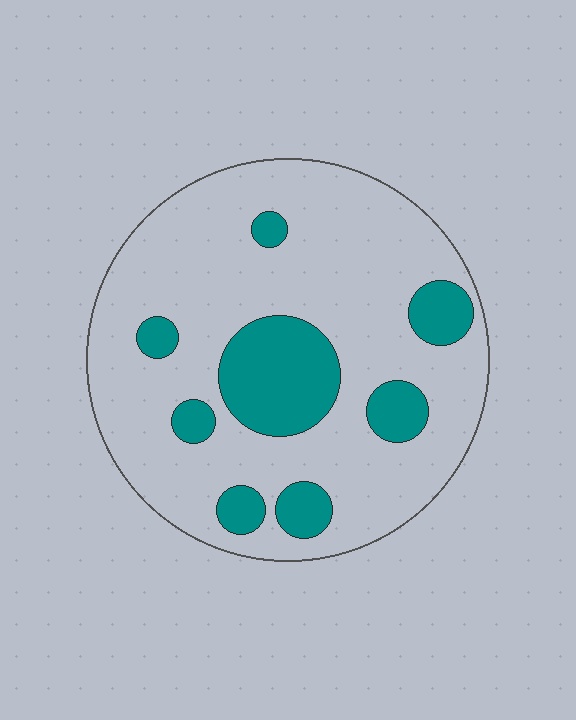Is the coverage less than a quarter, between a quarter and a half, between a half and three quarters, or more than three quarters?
Less than a quarter.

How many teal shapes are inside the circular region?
8.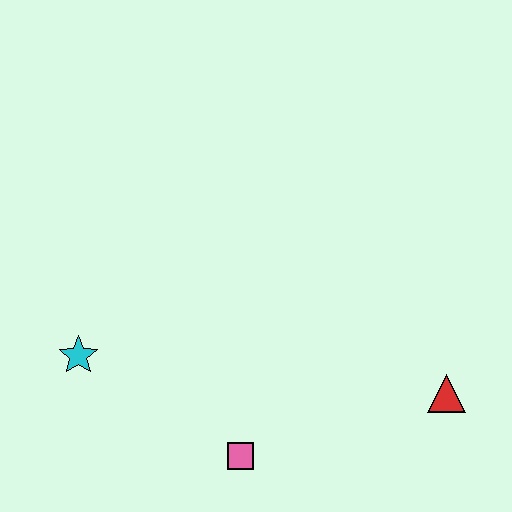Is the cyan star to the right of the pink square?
No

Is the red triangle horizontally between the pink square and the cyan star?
No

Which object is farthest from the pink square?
The red triangle is farthest from the pink square.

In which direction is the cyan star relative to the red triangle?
The cyan star is to the left of the red triangle.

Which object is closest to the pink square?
The cyan star is closest to the pink square.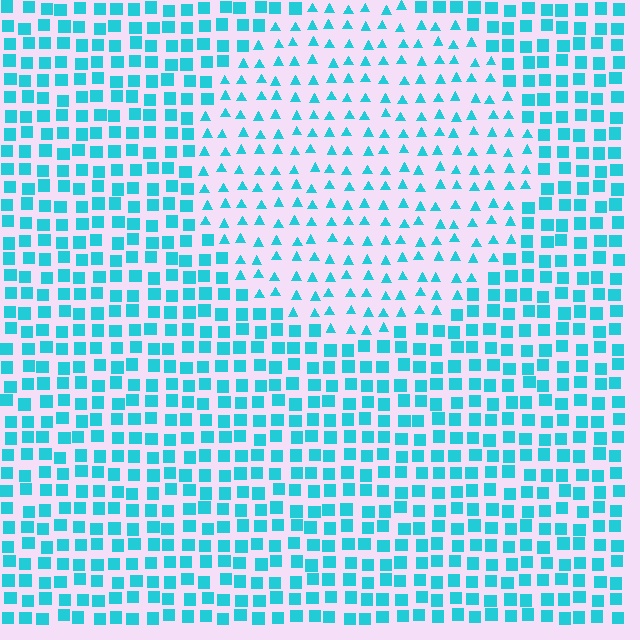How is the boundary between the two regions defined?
The boundary is defined by a change in element shape: triangles inside vs. squares outside. All elements share the same color and spacing.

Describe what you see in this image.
The image is filled with small cyan elements arranged in a uniform grid. A circle-shaped region contains triangles, while the surrounding area contains squares. The boundary is defined purely by the change in element shape.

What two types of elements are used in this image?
The image uses triangles inside the circle region and squares outside it.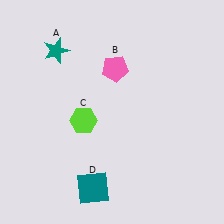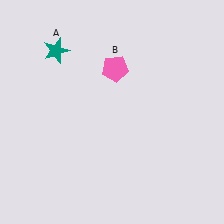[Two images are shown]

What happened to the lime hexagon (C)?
The lime hexagon (C) was removed in Image 2. It was in the bottom-left area of Image 1.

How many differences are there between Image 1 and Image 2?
There are 2 differences between the two images.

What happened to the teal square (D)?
The teal square (D) was removed in Image 2. It was in the bottom-left area of Image 1.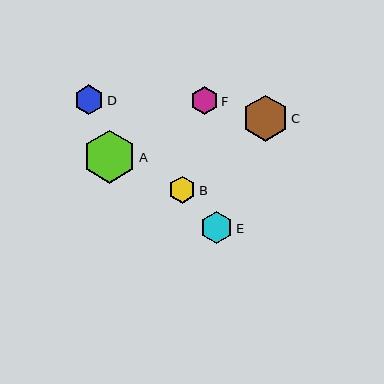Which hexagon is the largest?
Hexagon A is the largest with a size of approximately 52 pixels.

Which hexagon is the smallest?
Hexagon B is the smallest with a size of approximately 27 pixels.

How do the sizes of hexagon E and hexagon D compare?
Hexagon E and hexagon D are approximately the same size.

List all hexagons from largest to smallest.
From largest to smallest: A, C, E, D, F, B.